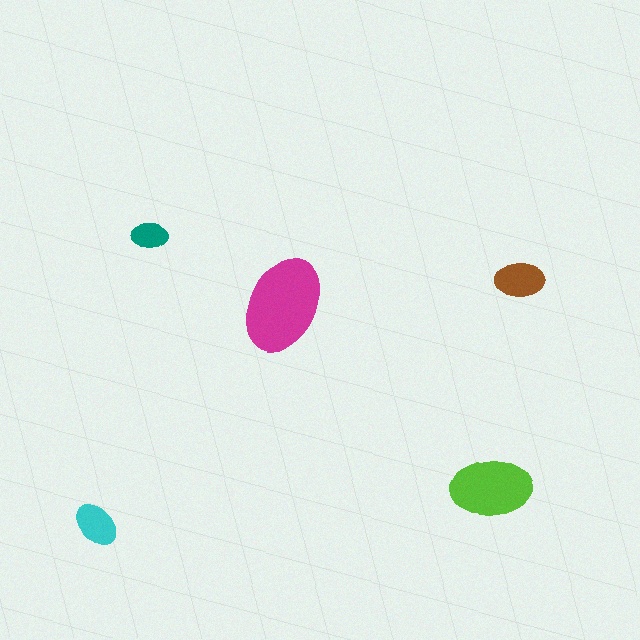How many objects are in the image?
There are 5 objects in the image.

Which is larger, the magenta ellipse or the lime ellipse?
The magenta one.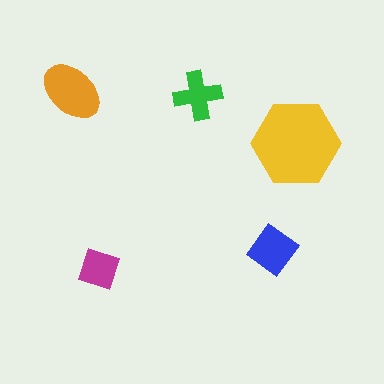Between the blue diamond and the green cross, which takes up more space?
The blue diamond.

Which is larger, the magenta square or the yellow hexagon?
The yellow hexagon.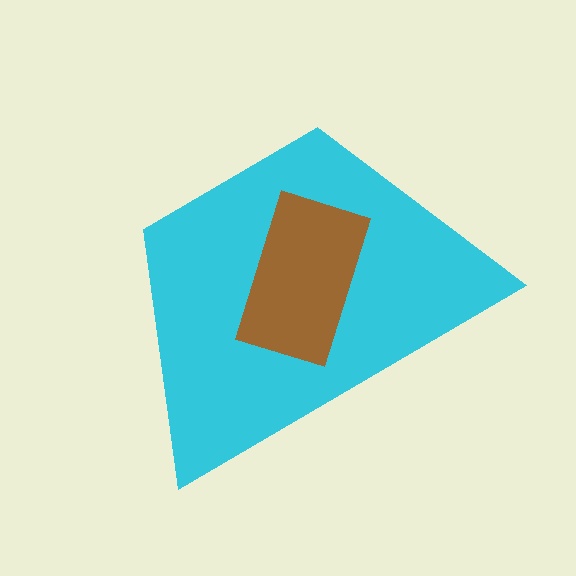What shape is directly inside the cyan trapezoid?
The brown rectangle.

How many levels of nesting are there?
2.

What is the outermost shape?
The cyan trapezoid.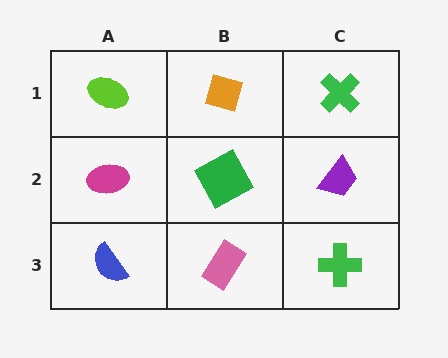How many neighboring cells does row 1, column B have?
3.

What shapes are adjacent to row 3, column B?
A green square (row 2, column B), a blue semicircle (row 3, column A), a green cross (row 3, column C).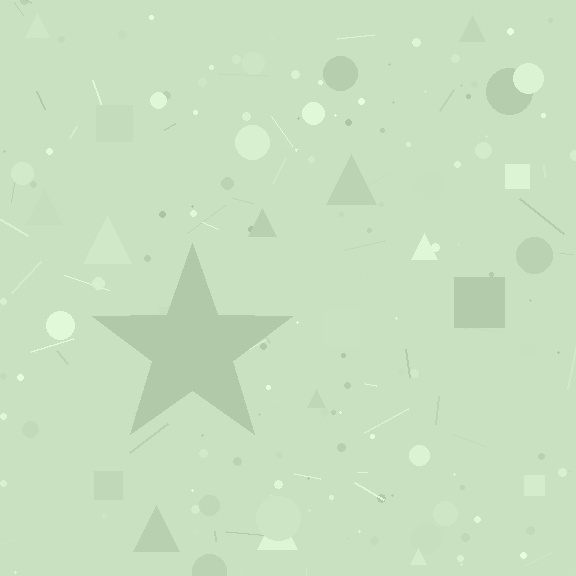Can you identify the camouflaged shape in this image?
The camouflaged shape is a star.